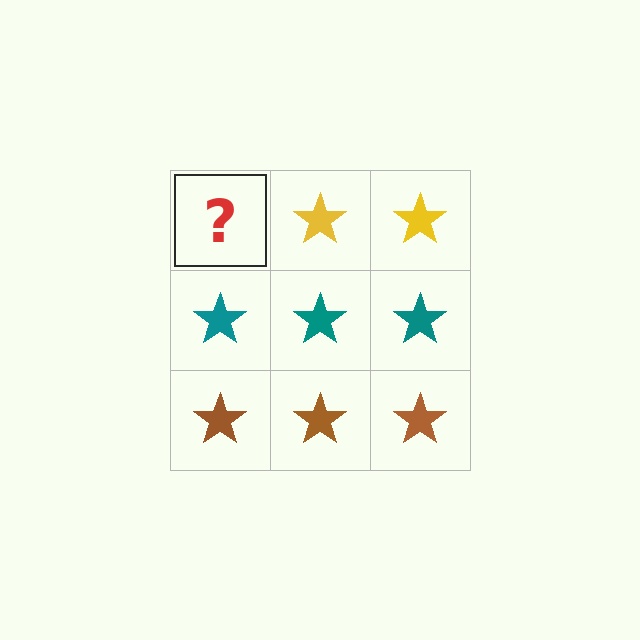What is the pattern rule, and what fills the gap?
The rule is that each row has a consistent color. The gap should be filled with a yellow star.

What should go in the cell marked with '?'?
The missing cell should contain a yellow star.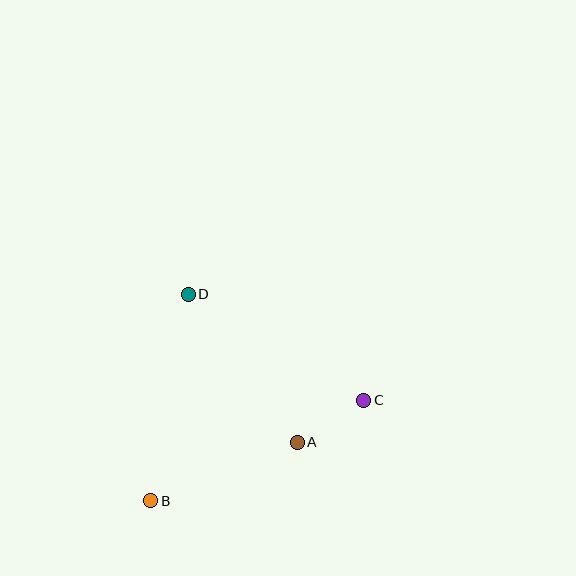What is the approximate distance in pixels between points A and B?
The distance between A and B is approximately 157 pixels.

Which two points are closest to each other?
Points A and C are closest to each other.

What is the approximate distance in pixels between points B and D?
The distance between B and D is approximately 210 pixels.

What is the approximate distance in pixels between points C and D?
The distance between C and D is approximately 205 pixels.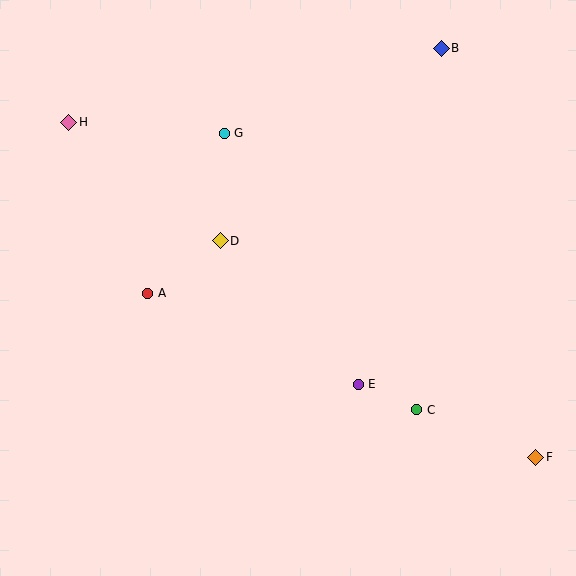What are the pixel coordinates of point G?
Point G is at (224, 133).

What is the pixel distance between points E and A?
The distance between E and A is 229 pixels.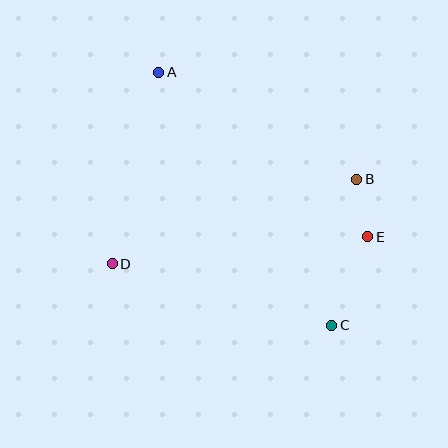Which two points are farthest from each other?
Points A and C are farthest from each other.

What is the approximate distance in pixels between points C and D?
The distance between C and D is approximately 228 pixels.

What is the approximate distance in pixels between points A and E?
The distance between A and E is approximately 266 pixels.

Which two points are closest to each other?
Points B and E are closest to each other.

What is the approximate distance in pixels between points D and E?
The distance between D and E is approximately 257 pixels.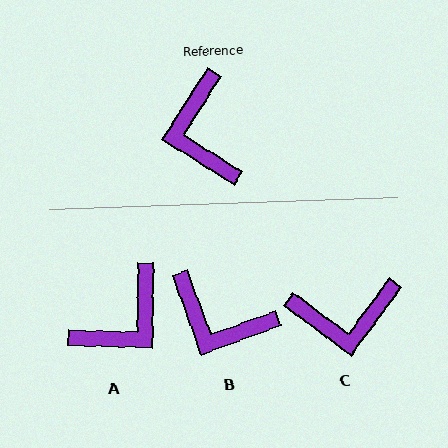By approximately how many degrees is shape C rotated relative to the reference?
Approximately 86 degrees counter-clockwise.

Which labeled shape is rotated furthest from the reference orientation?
A, about 121 degrees away.